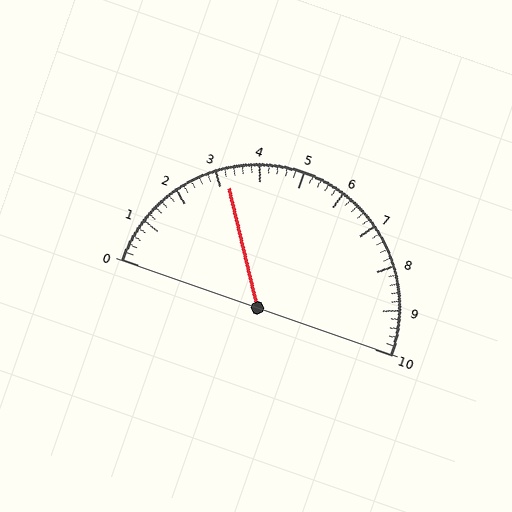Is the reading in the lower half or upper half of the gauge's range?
The reading is in the lower half of the range (0 to 10).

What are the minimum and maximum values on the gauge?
The gauge ranges from 0 to 10.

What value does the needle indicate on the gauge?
The needle indicates approximately 3.2.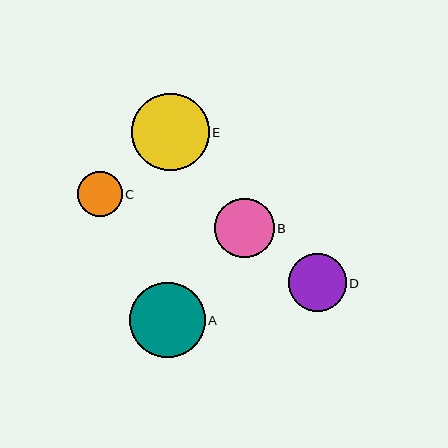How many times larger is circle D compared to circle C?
Circle D is approximately 1.3 times the size of circle C.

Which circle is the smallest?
Circle C is the smallest with a size of approximately 45 pixels.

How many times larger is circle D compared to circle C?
Circle D is approximately 1.3 times the size of circle C.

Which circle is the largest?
Circle E is the largest with a size of approximately 77 pixels.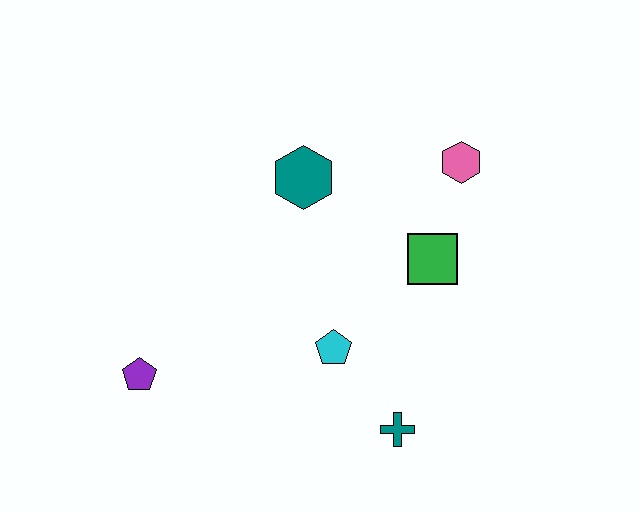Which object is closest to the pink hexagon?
The green square is closest to the pink hexagon.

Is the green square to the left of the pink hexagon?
Yes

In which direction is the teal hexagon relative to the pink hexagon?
The teal hexagon is to the left of the pink hexagon.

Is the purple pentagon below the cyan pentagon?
Yes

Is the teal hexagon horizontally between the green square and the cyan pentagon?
No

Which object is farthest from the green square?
The purple pentagon is farthest from the green square.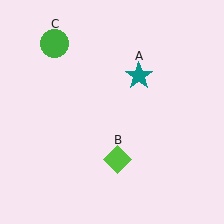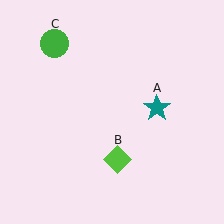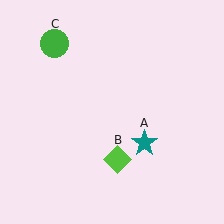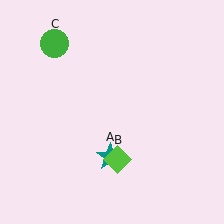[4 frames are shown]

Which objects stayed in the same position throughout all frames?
Lime diamond (object B) and green circle (object C) remained stationary.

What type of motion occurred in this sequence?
The teal star (object A) rotated clockwise around the center of the scene.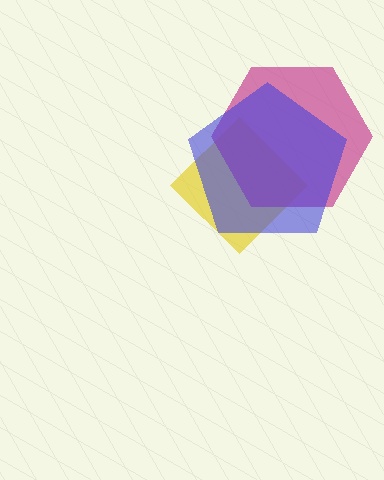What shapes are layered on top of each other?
The layered shapes are: a yellow diamond, a magenta hexagon, a blue pentagon.